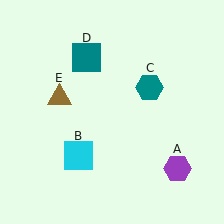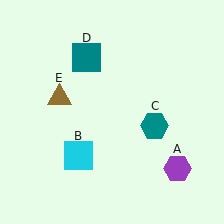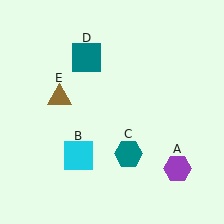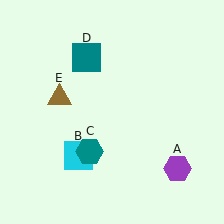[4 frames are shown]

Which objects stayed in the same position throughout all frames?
Purple hexagon (object A) and cyan square (object B) and teal square (object D) and brown triangle (object E) remained stationary.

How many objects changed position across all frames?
1 object changed position: teal hexagon (object C).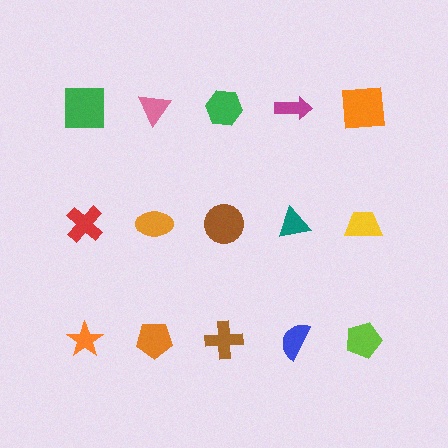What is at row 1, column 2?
A pink triangle.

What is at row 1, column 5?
An orange square.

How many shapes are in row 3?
5 shapes.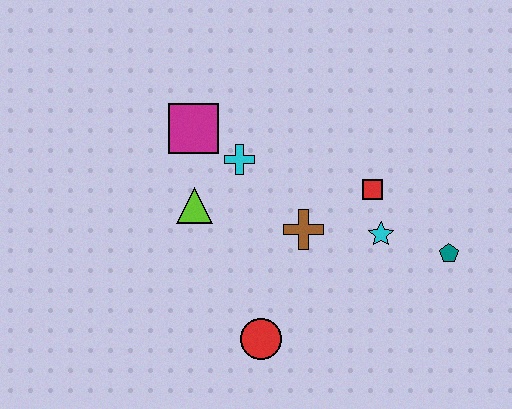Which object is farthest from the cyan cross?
The teal pentagon is farthest from the cyan cross.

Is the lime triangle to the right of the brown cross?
No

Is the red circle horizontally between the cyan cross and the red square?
Yes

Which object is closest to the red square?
The cyan star is closest to the red square.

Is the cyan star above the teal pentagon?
Yes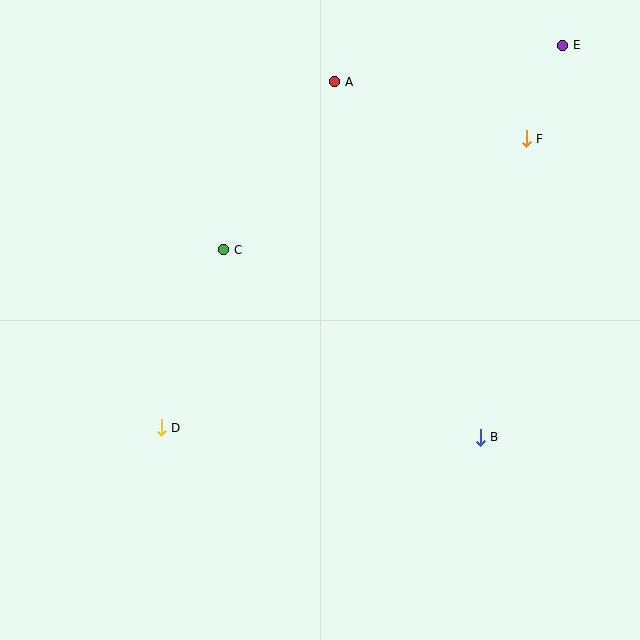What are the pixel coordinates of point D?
Point D is at (161, 428).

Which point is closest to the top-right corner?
Point E is closest to the top-right corner.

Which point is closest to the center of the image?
Point C at (224, 250) is closest to the center.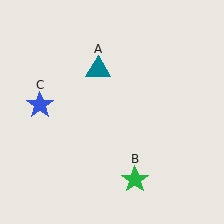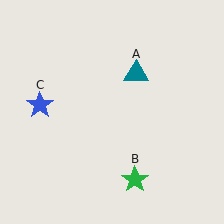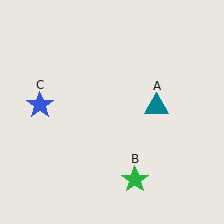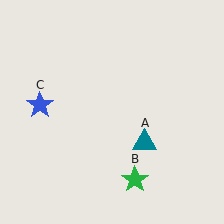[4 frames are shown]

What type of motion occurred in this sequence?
The teal triangle (object A) rotated clockwise around the center of the scene.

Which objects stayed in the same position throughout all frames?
Green star (object B) and blue star (object C) remained stationary.